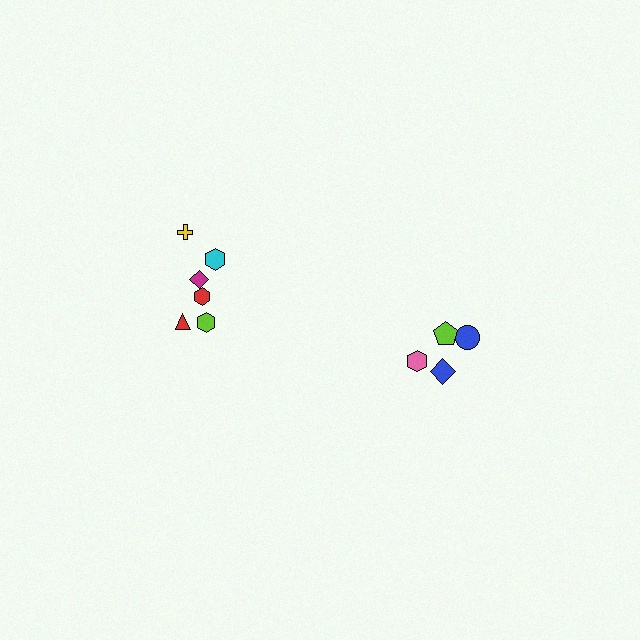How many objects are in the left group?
There are 6 objects.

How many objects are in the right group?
There are 4 objects.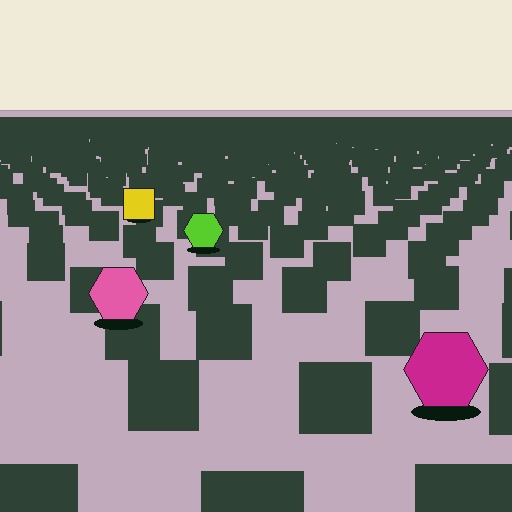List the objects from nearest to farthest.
From nearest to farthest: the magenta hexagon, the pink hexagon, the lime hexagon, the yellow square.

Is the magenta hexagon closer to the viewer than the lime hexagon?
Yes. The magenta hexagon is closer — you can tell from the texture gradient: the ground texture is coarser near it.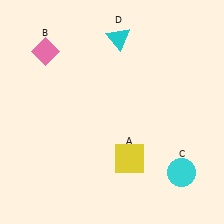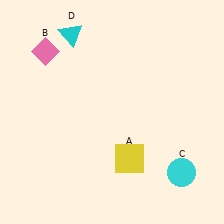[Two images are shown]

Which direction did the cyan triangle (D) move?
The cyan triangle (D) moved left.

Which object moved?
The cyan triangle (D) moved left.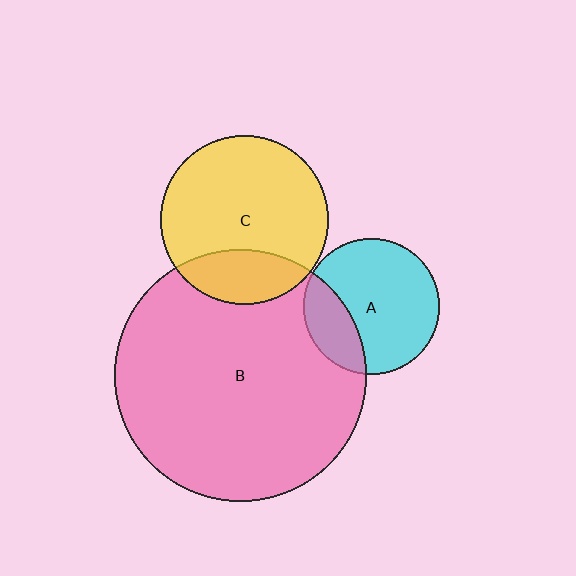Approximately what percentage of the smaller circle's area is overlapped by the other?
Approximately 25%.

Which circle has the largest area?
Circle B (pink).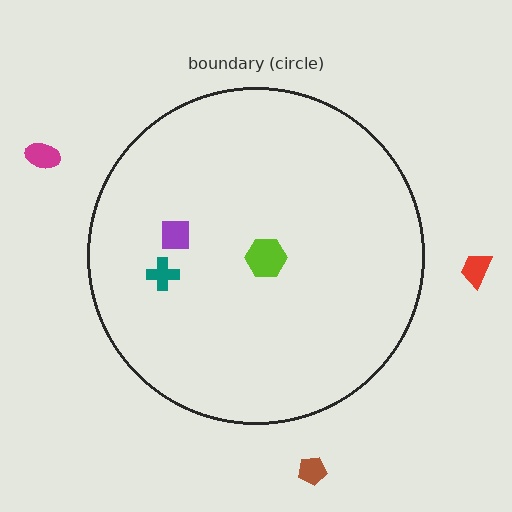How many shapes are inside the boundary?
3 inside, 3 outside.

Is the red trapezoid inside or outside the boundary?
Outside.